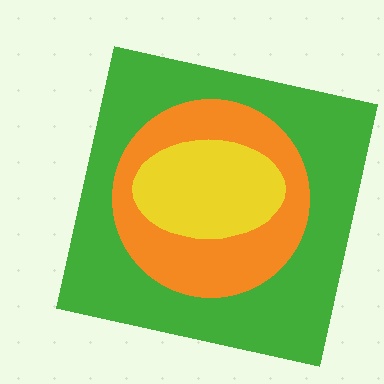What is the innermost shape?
The yellow ellipse.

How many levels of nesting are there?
3.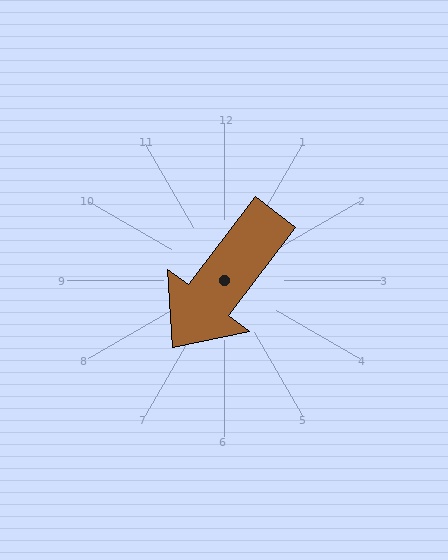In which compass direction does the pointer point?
Southwest.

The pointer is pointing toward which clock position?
Roughly 7 o'clock.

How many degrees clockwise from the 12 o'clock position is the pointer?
Approximately 217 degrees.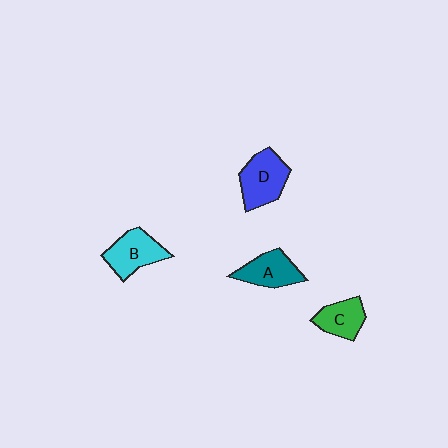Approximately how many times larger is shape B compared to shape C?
Approximately 1.3 times.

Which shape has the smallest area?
Shape C (green).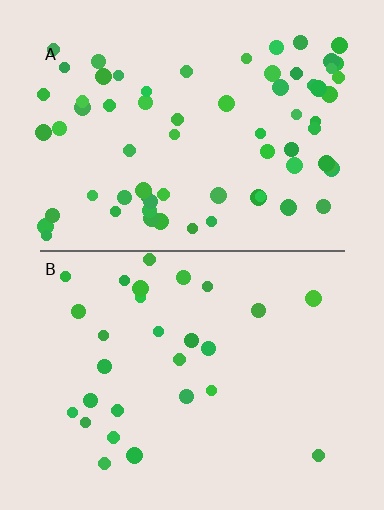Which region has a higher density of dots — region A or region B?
A (the top).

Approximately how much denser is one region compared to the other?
Approximately 2.5× — region A over region B.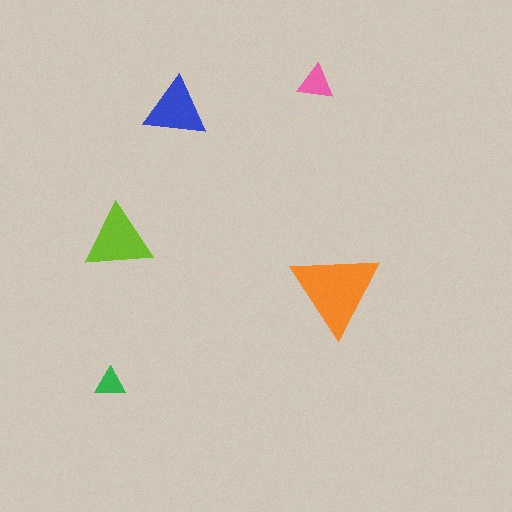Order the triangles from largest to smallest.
the orange one, the lime one, the blue one, the pink one, the green one.